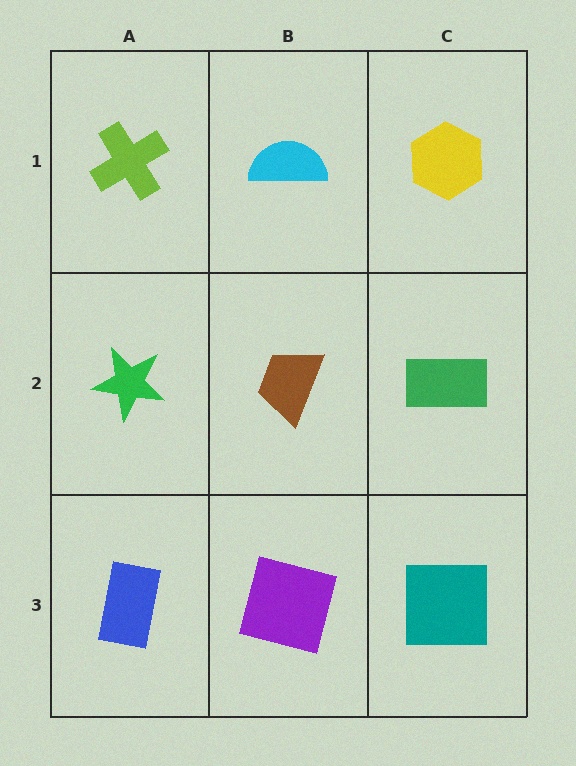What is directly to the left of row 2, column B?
A green star.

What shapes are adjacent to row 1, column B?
A brown trapezoid (row 2, column B), a lime cross (row 1, column A), a yellow hexagon (row 1, column C).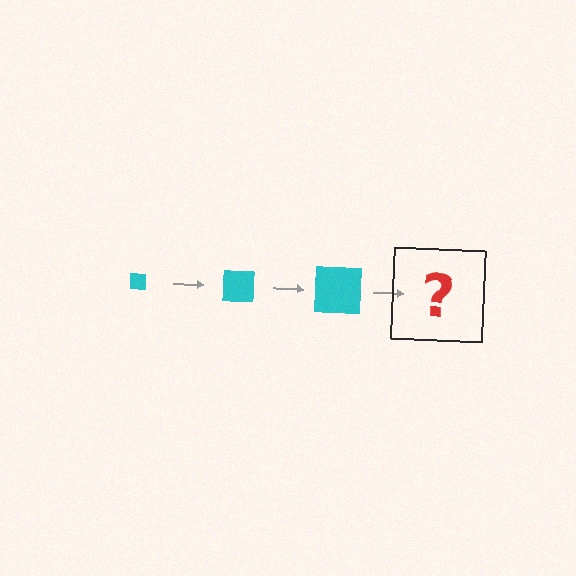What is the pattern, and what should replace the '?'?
The pattern is that the square gets progressively larger each step. The '?' should be a cyan square, larger than the previous one.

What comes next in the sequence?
The next element should be a cyan square, larger than the previous one.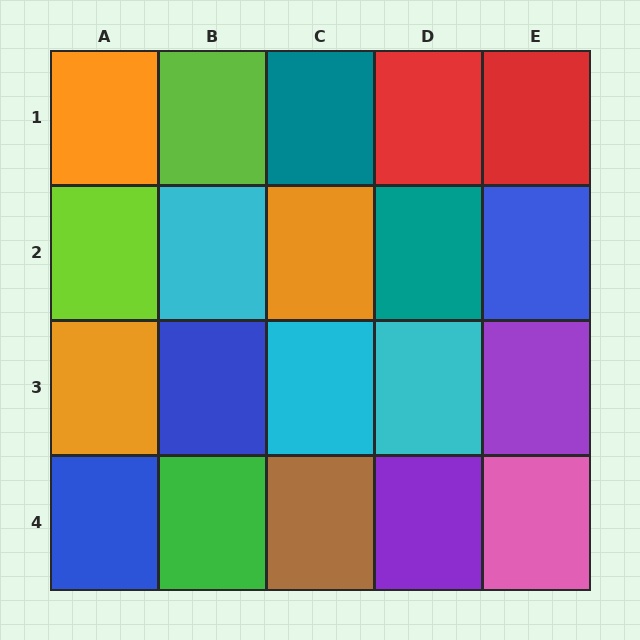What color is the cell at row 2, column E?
Blue.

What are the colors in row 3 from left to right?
Orange, blue, cyan, cyan, purple.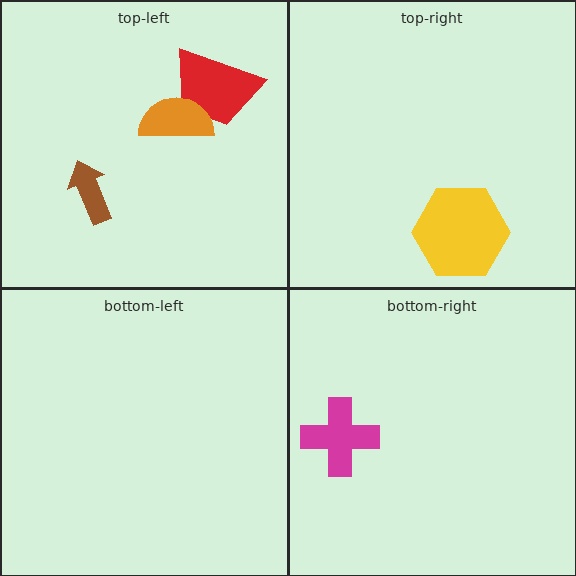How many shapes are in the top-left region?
3.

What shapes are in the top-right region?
The yellow hexagon.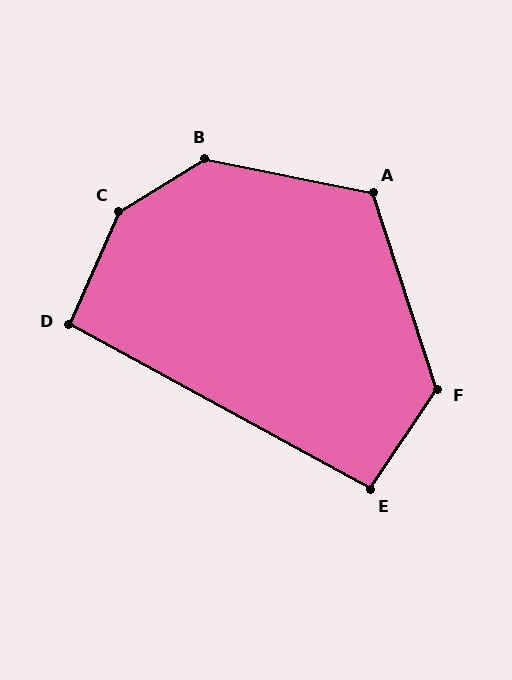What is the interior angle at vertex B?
Approximately 137 degrees (obtuse).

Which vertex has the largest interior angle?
C, at approximately 145 degrees.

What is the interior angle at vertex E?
Approximately 95 degrees (obtuse).